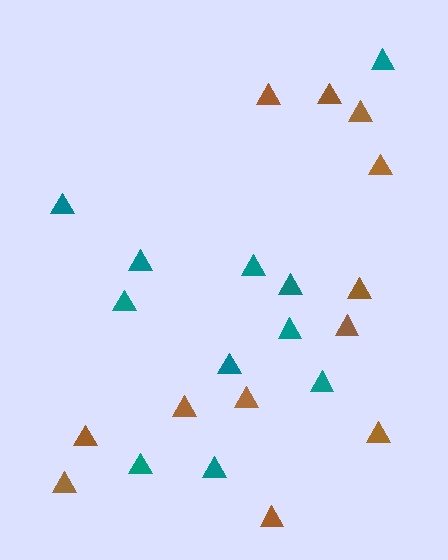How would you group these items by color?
There are 2 groups: one group of brown triangles (12) and one group of teal triangles (11).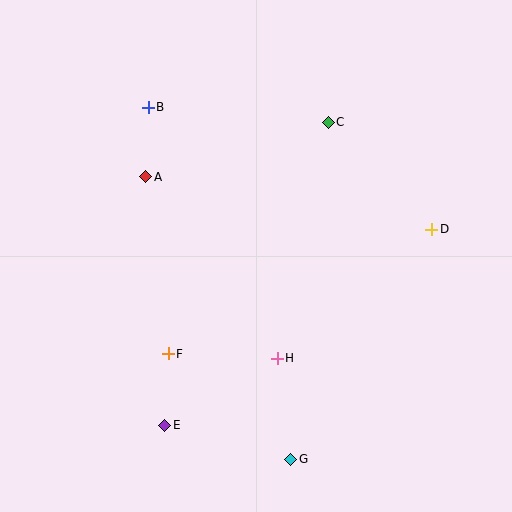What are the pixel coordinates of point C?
Point C is at (328, 122).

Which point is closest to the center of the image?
Point H at (277, 358) is closest to the center.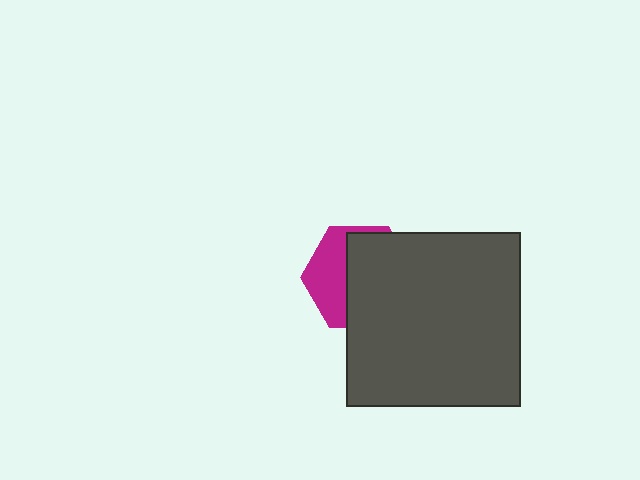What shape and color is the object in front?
The object in front is a dark gray square.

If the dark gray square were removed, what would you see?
You would see the complete magenta hexagon.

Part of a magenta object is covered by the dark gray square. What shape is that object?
It is a hexagon.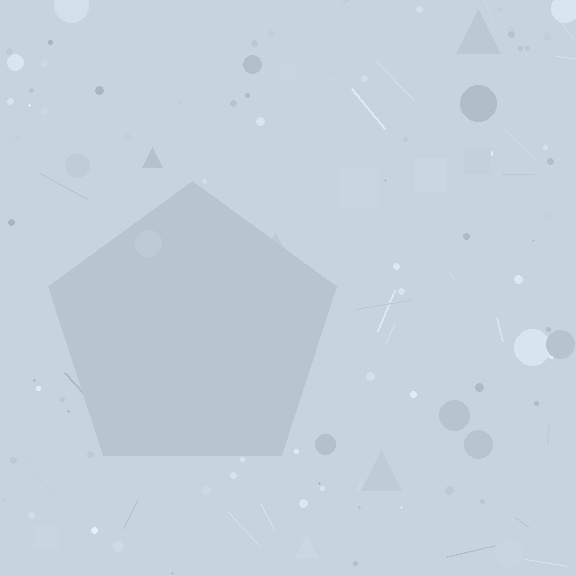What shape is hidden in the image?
A pentagon is hidden in the image.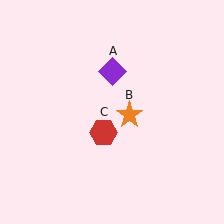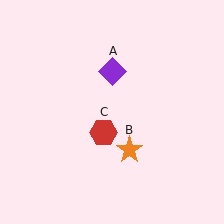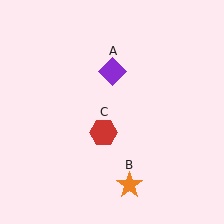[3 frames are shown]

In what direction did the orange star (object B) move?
The orange star (object B) moved down.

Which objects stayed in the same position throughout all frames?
Purple diamond (object A) and red hexagon (object C) remained stationary.